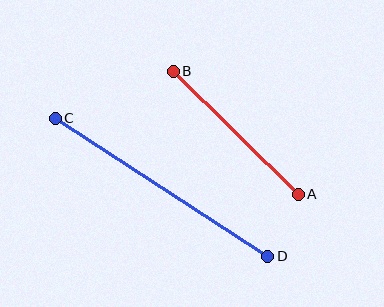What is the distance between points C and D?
The distance is approximately 254 pixels.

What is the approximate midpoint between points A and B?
The midpoint is at approximately (236, 133) pixels.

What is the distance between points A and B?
The distance is approximately 175 pixels.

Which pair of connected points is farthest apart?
Points C and D are farthest apart.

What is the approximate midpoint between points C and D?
The midpoint is at approximately (161, 187) pixels.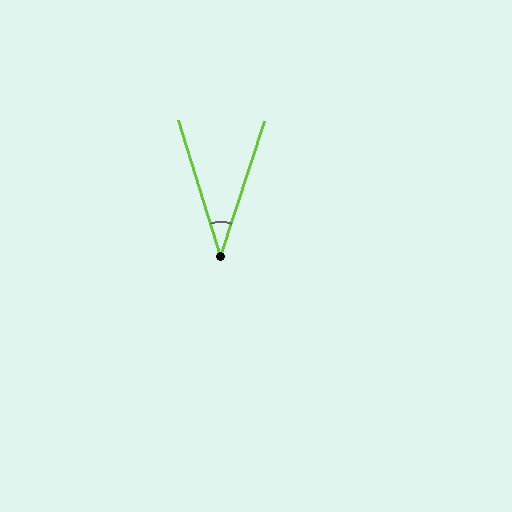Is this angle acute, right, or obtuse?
It is acute.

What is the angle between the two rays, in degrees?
Approximately 35 degrees.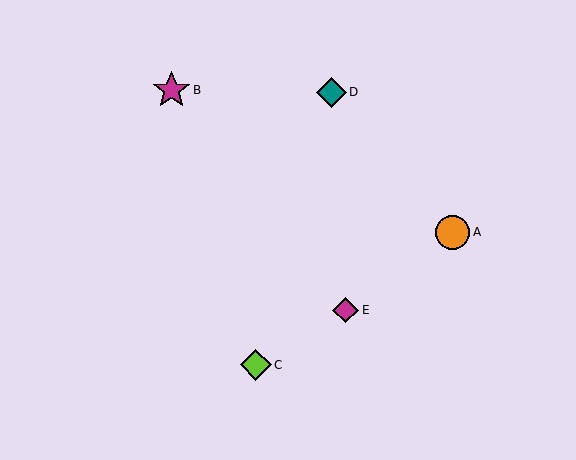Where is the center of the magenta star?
The center of the magenta star is at (171, 90).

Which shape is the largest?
The magenta star (labeled B) is the largest.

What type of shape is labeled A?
Shape A is an orange circle.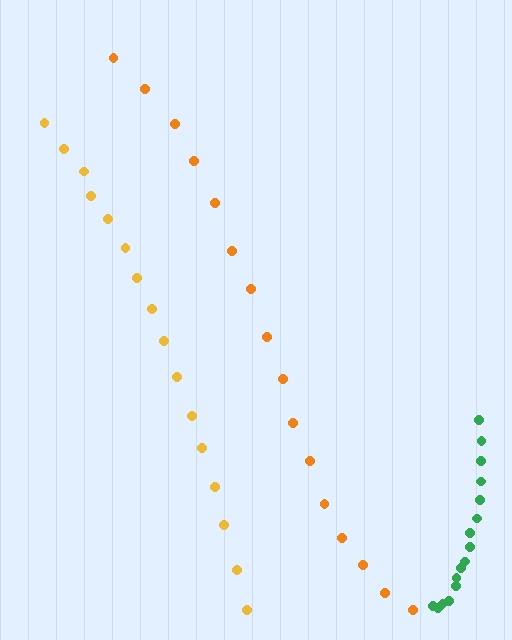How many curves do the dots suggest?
There are 3 distinct paths.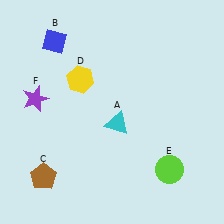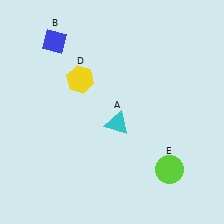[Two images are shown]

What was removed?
The brown pentagon (C), the purple star (F) were removed in Image 2.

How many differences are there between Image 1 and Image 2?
There are 2 differences between the two images.